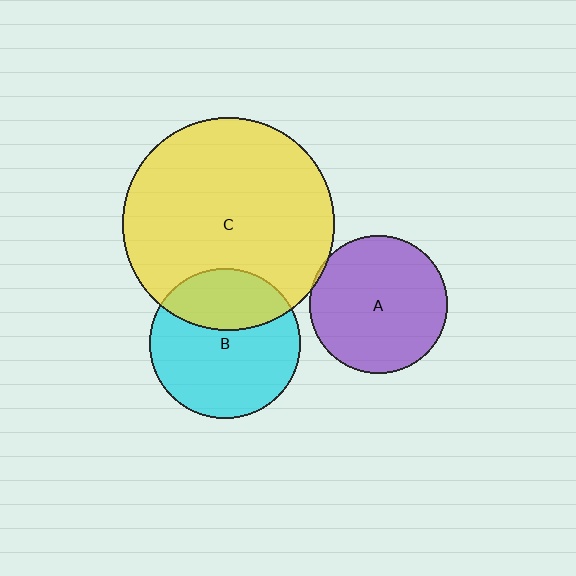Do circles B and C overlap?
Yes.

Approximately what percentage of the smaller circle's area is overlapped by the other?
Approximately 30%.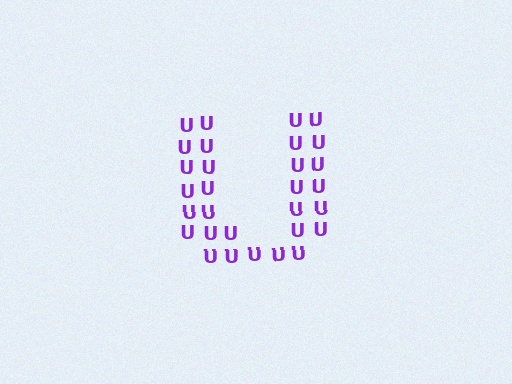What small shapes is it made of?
It is made of small letter U's.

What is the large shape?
The large shape is the letter U.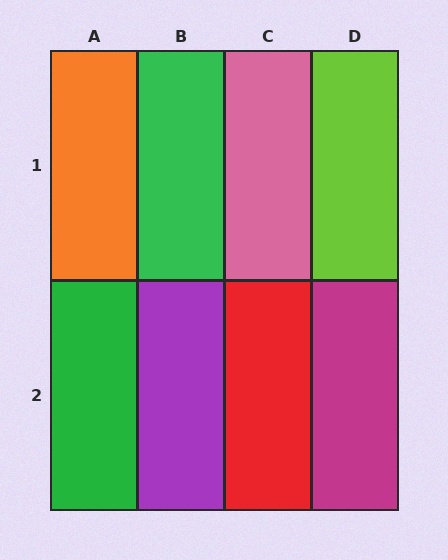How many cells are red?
1 cell is red.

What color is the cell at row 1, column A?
Orange.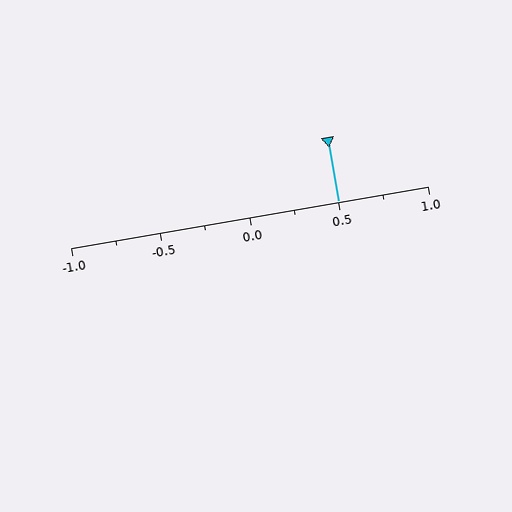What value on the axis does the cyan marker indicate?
The marker indicates approximately 0.5.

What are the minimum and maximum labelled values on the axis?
The axis runs from -1.0 to 1.0.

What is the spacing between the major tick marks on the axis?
The major ticks are spaced 0.5 apart.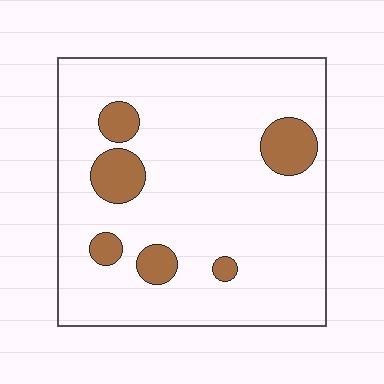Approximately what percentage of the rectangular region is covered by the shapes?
Approximately 15%.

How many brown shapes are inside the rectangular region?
6.